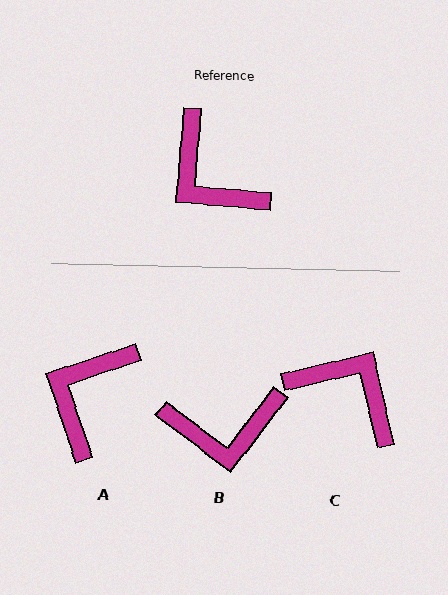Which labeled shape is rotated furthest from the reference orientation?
C, about 162 degrees away.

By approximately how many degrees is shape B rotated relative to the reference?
Approximately 57 degrees counter-clockwise.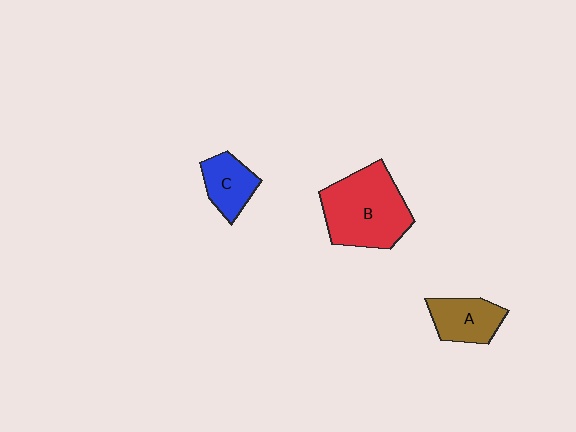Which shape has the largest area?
Shape B (red).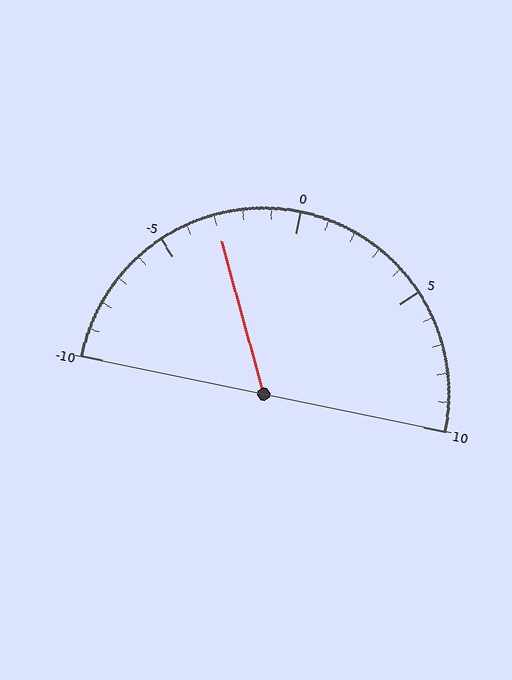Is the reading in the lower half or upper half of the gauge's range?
The reading is in the lower half of the range (-10 to 10).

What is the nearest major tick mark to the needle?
The nearest major tick mark is -5.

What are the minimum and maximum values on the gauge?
The gauge ranges from -10 to 10.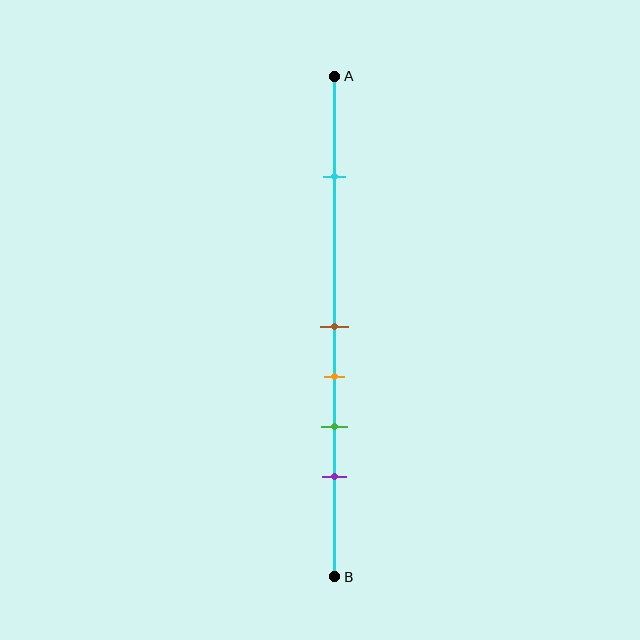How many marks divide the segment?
There are 5 marks dividing the segment.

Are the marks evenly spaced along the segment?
No, the marks are not evenly spaced.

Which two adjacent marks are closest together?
The brown and orange marks are the closest adjacent pair.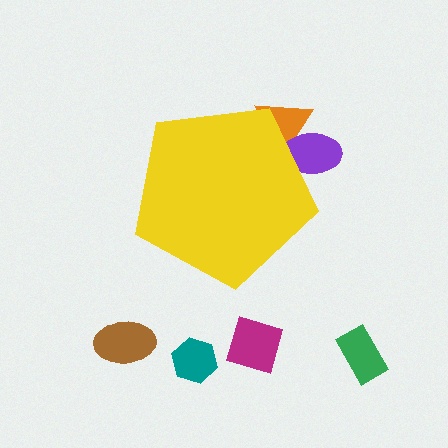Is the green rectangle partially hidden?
No, the green rectangle is fully visible.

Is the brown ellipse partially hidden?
No, the brown ellipse is fully visible.